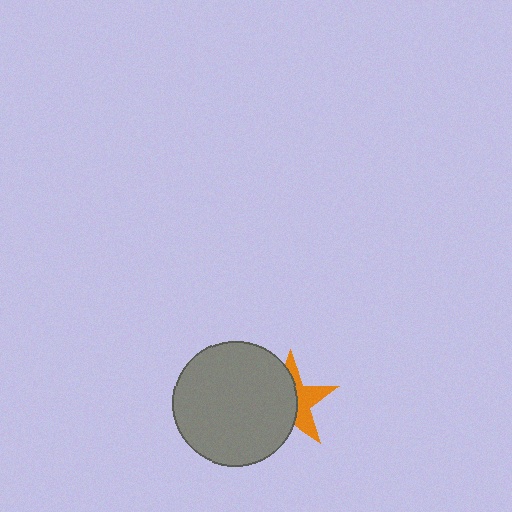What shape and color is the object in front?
The object in front is a gray circle.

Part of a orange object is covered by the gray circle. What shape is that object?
It is a star.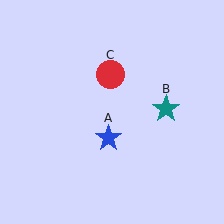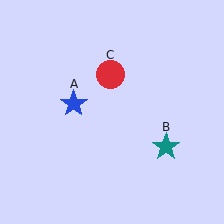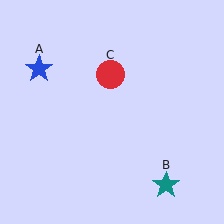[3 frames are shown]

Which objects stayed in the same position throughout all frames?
Red circle (object C) remained stationary.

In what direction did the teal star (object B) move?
The teal star (object B) moved down.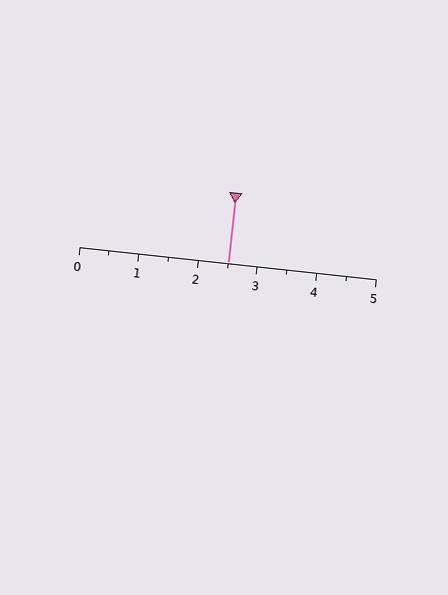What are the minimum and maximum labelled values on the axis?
The axis runs from 0 to 5.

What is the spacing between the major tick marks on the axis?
The major ticks are spaced 1 apart.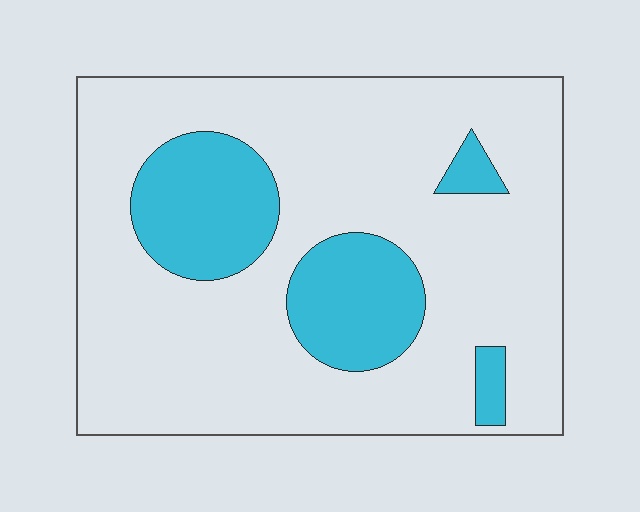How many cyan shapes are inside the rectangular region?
4.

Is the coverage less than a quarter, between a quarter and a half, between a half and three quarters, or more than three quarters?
Less than a quarter.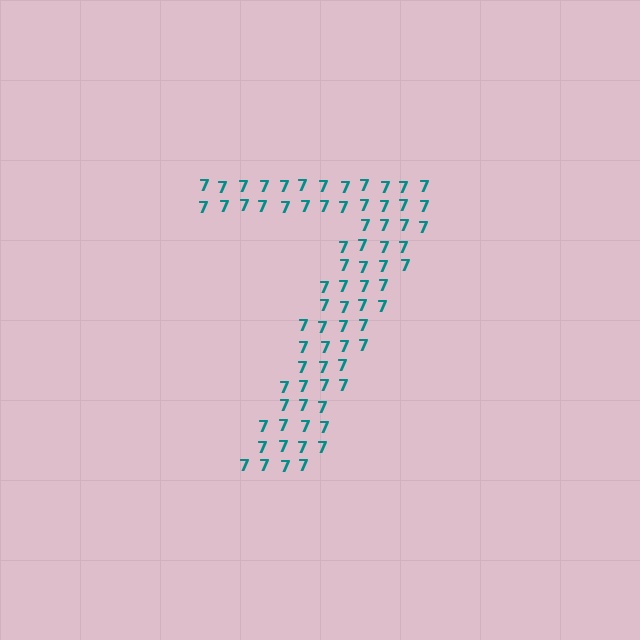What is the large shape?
The large shape is the digit 7.